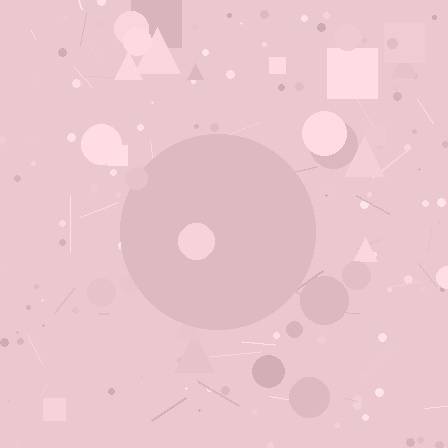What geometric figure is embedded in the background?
A circle is embedded in the background.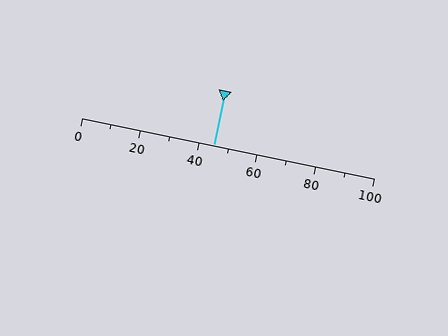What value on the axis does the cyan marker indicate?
The marker indicates approximately 45.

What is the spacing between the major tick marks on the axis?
The major ticks are spaced 20 apart.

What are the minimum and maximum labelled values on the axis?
The axis runs from 0 to 100.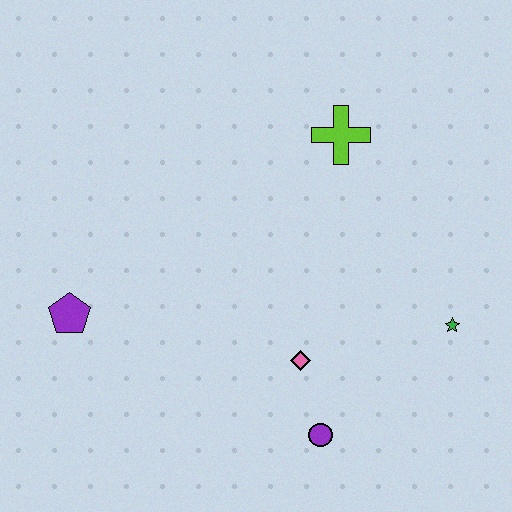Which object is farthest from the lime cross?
The purple pentagon is farthest from the lime cross.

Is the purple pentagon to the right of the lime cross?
No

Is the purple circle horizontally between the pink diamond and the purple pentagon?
No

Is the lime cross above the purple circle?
Yes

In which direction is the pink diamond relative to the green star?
The pink diamond is to the left of the green star.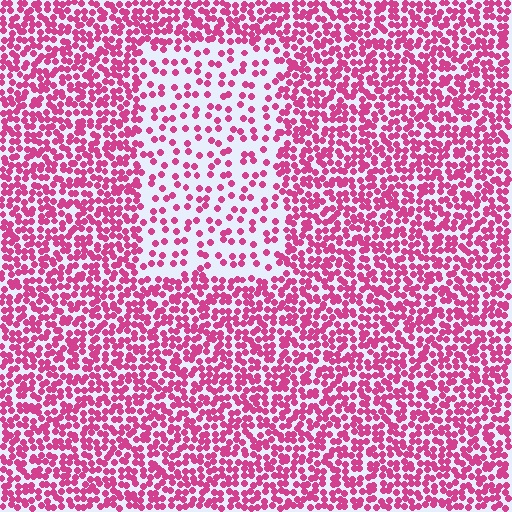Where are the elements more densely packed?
The elements are more densely packed outside the rectangle boundary.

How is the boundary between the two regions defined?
The boundary is defined by a change in element density (approximately 2.4x ratio). All elements are the same color, size, and shape.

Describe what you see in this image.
The image contains small magenta elements arranged at two different densities. A rectangle-shaped region is visible where the elements are less densely packed than the surrounding area.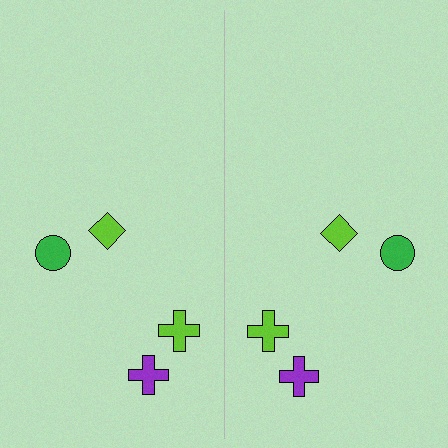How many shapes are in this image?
There are 8 shapes in this image.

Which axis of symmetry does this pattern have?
The pattern has a vertical axis of symmetry running through the center of the image.